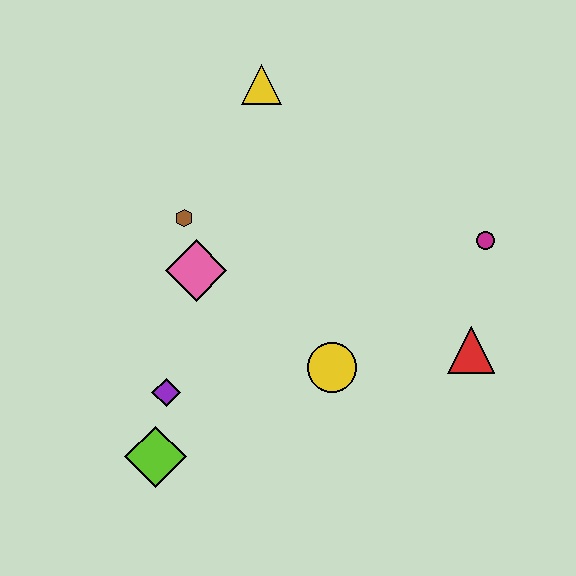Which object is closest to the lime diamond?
The purple diamond is closest to the lime diamond.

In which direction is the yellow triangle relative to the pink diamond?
The yellow triangle is above the pink diamond.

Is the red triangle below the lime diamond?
No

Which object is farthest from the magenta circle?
The lime diamond is farthest from the magenta circle.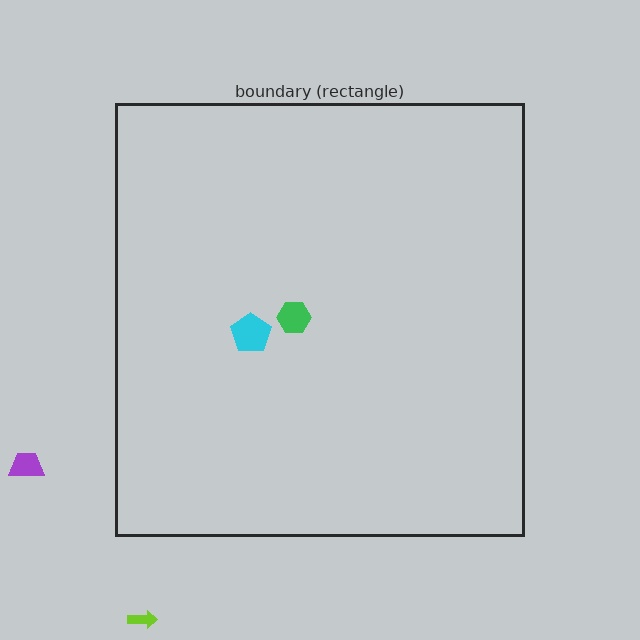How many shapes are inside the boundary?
2 inside, 2 outside.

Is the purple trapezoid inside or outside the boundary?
Outside.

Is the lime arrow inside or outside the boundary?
Outside.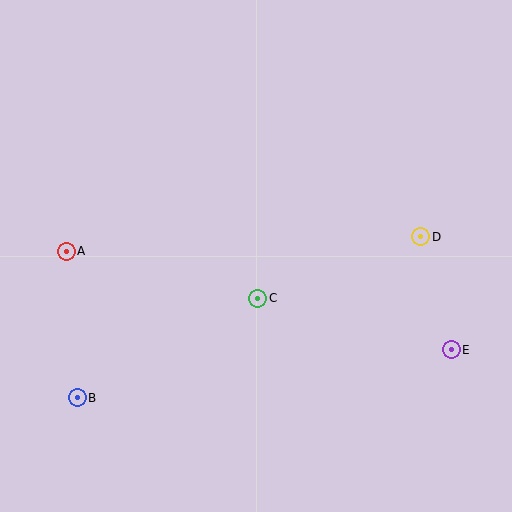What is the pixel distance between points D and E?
The distance between D and E is 117 pixels.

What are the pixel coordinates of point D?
Point D is at (421, 237).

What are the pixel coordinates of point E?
Point E is at (451, 350).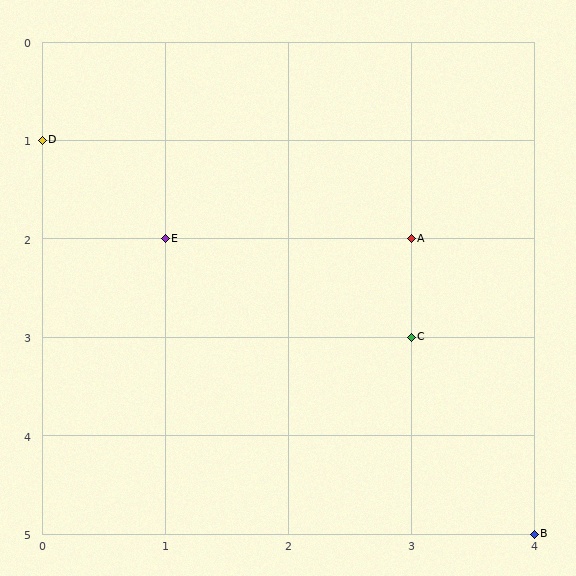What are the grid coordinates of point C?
Point C is at grid coordinates (3, 3).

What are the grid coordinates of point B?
Point B is at grid coordinates (4, 5).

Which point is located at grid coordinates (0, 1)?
Point D is at (0, 1).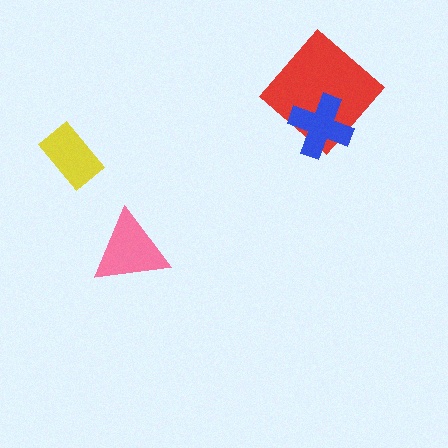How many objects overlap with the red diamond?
1 object overlaps with the red diamond.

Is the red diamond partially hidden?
Yes, it is partially covered by another shape.